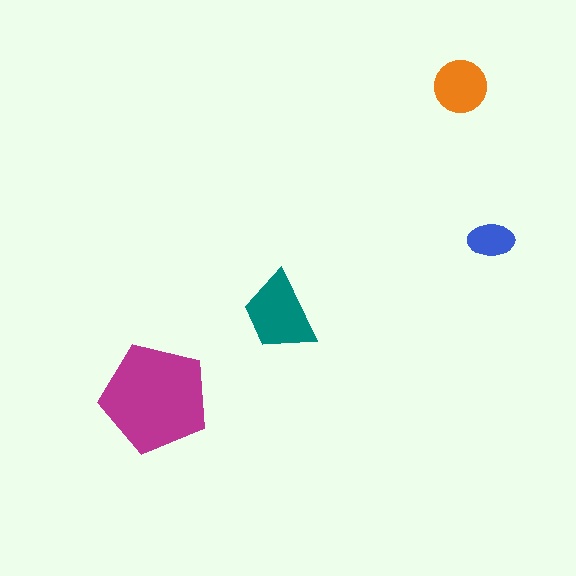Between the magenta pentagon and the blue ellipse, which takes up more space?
The magenta pentagon.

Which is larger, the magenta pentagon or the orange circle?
The magenta pentagon.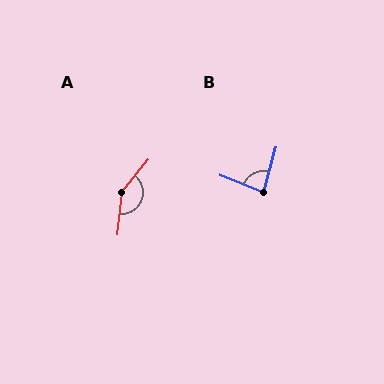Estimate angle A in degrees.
Approximately 147 degrees.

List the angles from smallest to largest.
B (83°), A (147°).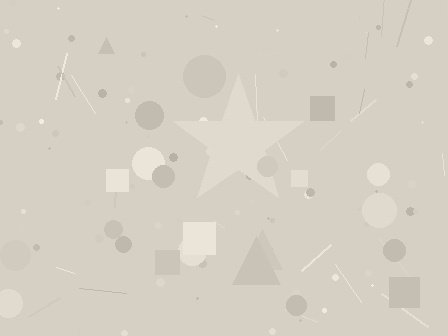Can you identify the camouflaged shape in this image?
The camouflaged shape is a star.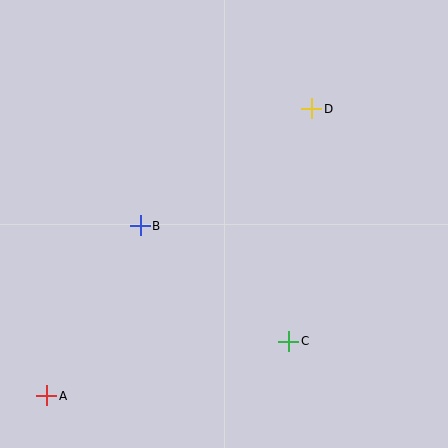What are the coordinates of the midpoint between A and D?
The midpoint between A and D is at (179, 252).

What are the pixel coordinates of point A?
Point A is at (47, 396).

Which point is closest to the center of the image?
Point B at (140, 226) is closest to the center.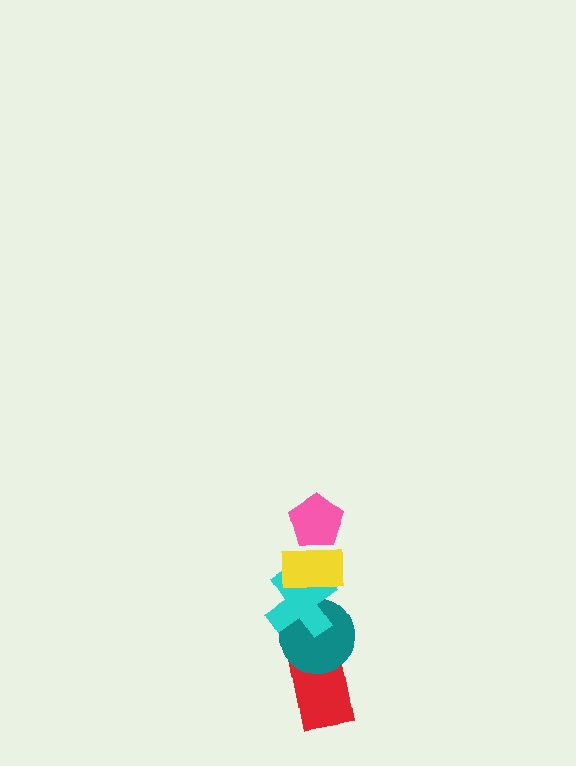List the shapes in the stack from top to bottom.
From top to bottom: the pink pentagon, the yellow rectangle, the cyan cross, the teal circle, the red rectangle.